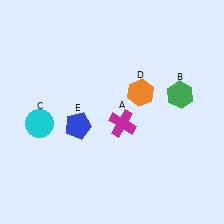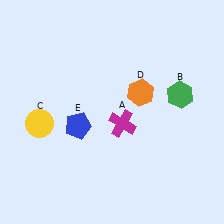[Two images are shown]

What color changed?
The circle (C) changed from cyan in Image 1 to yellow in Image 2.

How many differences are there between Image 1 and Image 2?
There is 1 difference between the two images.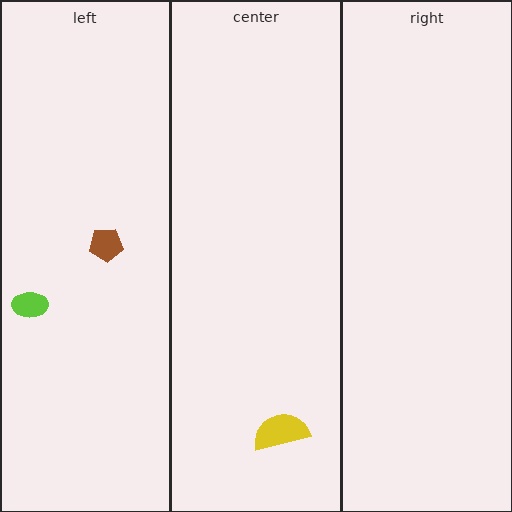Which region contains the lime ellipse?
The left region.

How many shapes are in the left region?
2.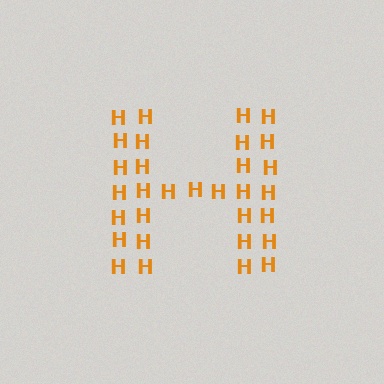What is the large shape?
The large shape is the letter H.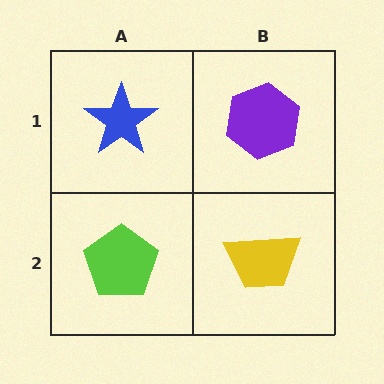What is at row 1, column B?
A purple hexagon.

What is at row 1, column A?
A blue star.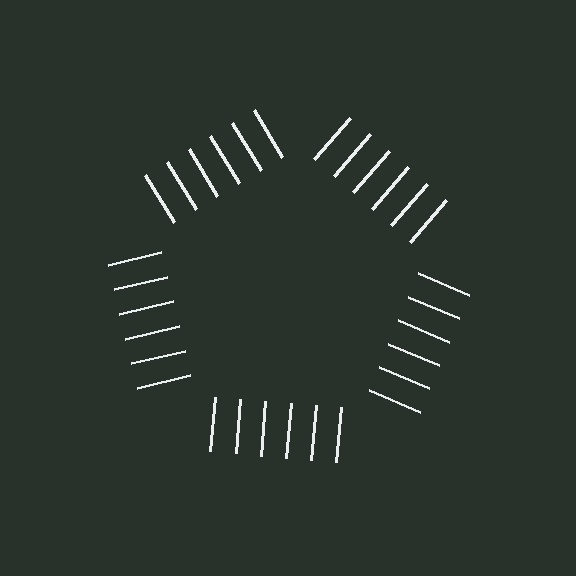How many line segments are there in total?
30 — 6 along each of the 5 edges.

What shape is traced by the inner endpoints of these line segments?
An illusory pentagon — the line segments terminate on its edges but no continuous stroke is drawn.